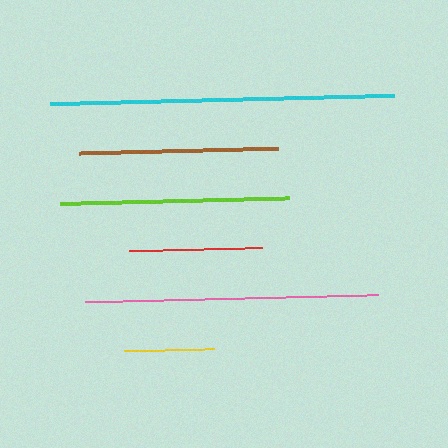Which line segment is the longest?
The cyan line is the longest at approximately 344 pixels.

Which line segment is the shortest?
The yellow line is the shortest at approximately 90 pixels.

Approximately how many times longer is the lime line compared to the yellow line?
The lime line is approximately 2.6 times the length of the yellow line.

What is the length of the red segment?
The red segment is approximately 133 pixels long.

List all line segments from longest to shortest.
From longest to shortest: cyan, pink, lime, brown, red, yellow.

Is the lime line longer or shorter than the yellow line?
The lime line is longer than the yellow line.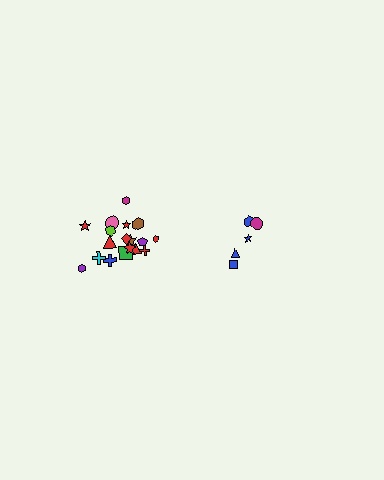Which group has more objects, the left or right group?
The left group.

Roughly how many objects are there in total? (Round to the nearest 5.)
Roughly 25 objects in total.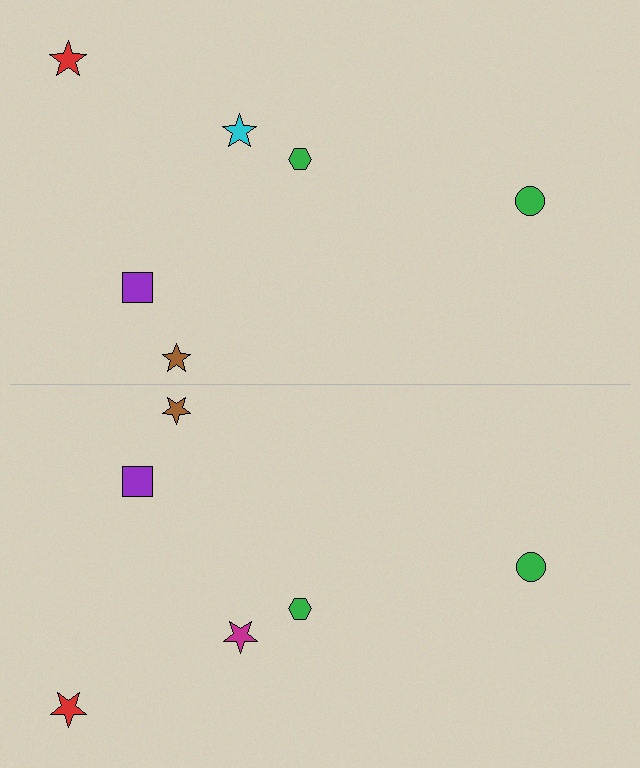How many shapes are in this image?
There are 12 shapes in this image.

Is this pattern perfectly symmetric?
No, the pattern is not perfectly symmetric. The magenta star on the bottom side breaks the symmetry — its mirror counterpart is cyan.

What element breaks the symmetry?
The magenta star on the bottom side breaks the symmetry — its mirror counterpart is cyan.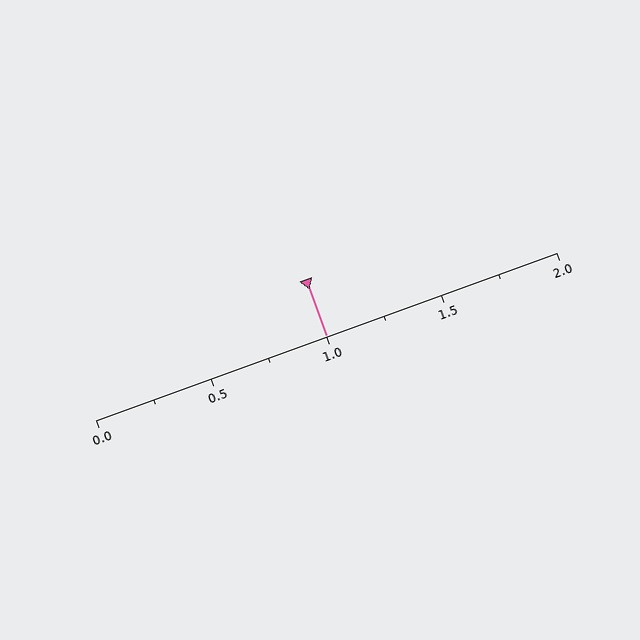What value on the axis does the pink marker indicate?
The marker indicates approximately 1.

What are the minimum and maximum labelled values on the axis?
The axis runs from 0.0 to 2.0.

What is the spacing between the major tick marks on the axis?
The major ticks are spaced 0.5 apart.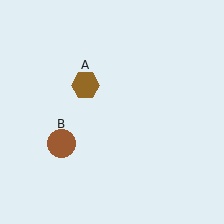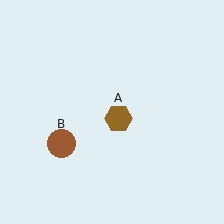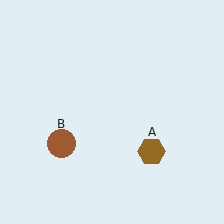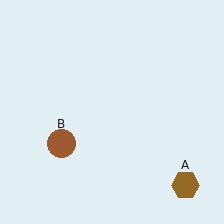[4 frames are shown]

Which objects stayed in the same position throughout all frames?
Brown circle (object B) remained stationary.